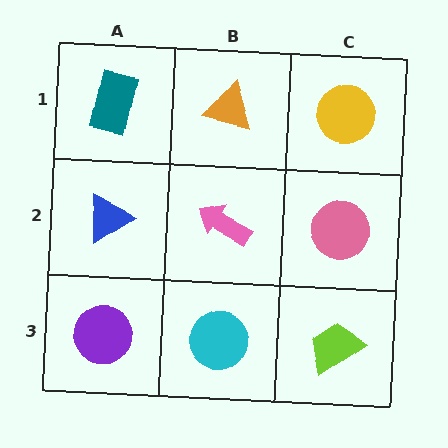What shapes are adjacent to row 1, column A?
A blue triangle (row 2, column A), an orange triangle (row 1, column B).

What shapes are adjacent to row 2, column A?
A teal rectangle (row 1, column A), a purple circle (row 3, column A), a pink arrow (row 2, column B).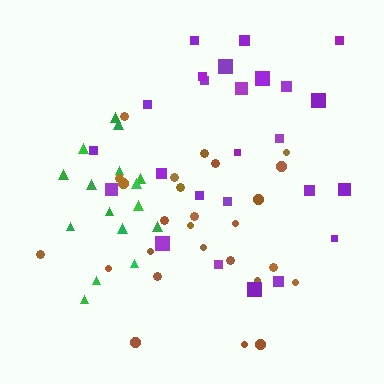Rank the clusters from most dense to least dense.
green, brown, purple.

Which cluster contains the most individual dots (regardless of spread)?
Brown (26).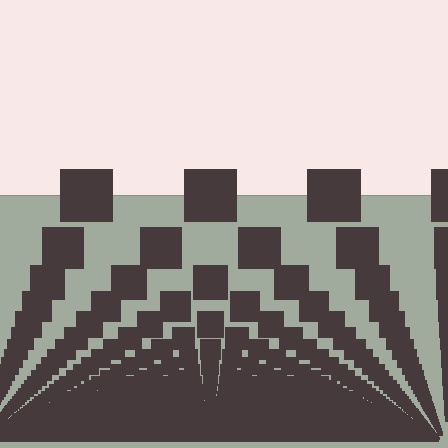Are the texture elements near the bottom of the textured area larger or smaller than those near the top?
Smaller. The gradient is inverted — elements near the bottom are smaller and denser.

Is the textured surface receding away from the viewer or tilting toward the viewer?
The surface appears to tilt toward the viewer. Texture elements get larger and sparser toward the top.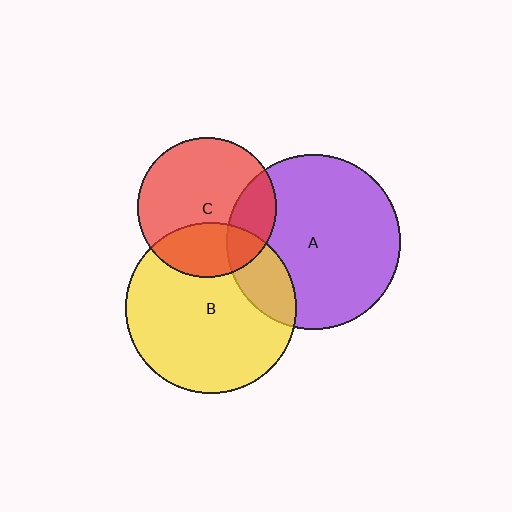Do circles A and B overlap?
Yes.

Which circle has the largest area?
Circle A (purple).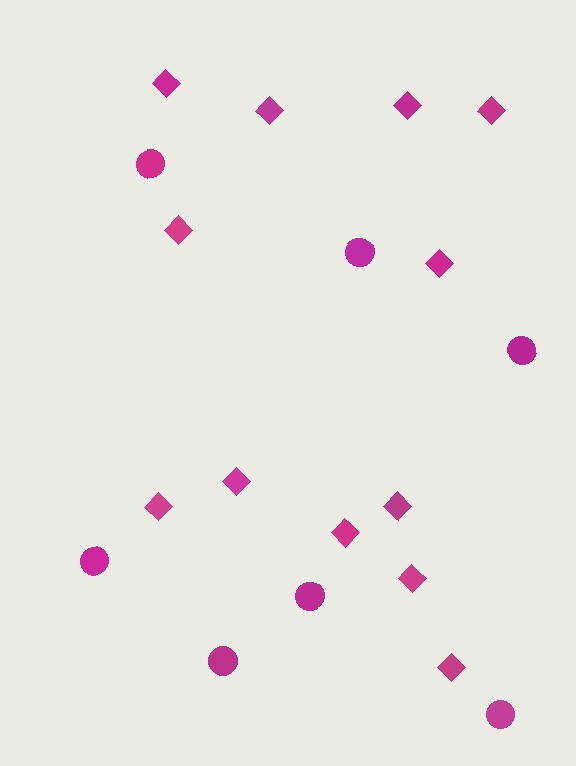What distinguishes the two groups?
There are 2 groups: one group of diamonds (12) and one group of circles (7).